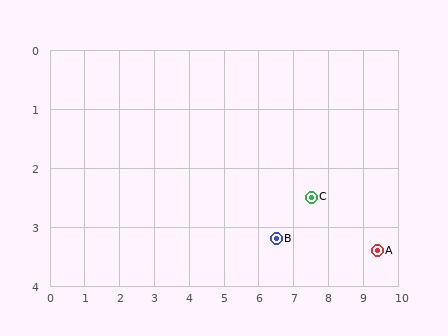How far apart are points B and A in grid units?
Points B and A are about 2.9 grid units apart.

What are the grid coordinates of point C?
Point C is at approximately (7.5, 2.5).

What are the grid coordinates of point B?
Point B is at approximately (6.5, 3.2).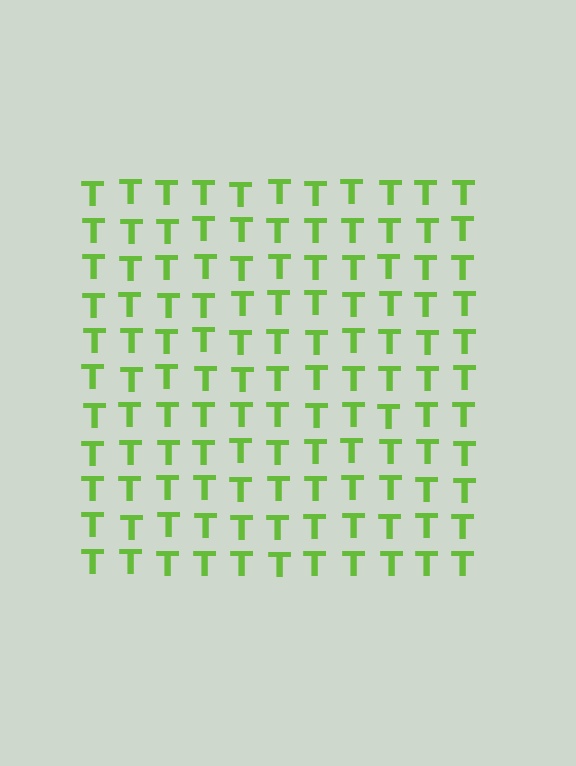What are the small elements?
The small elements are letter T's.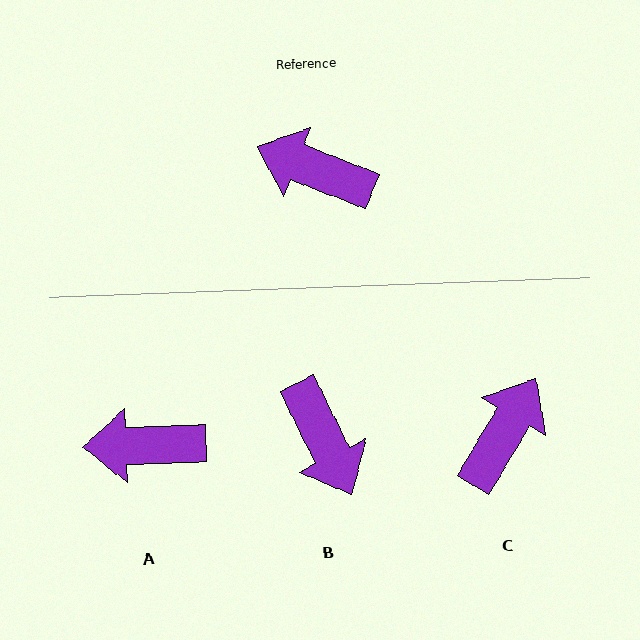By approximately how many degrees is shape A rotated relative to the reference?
Approximately 23 degrees counter-clockwise.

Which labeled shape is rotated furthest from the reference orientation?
B, about 138 degrees away.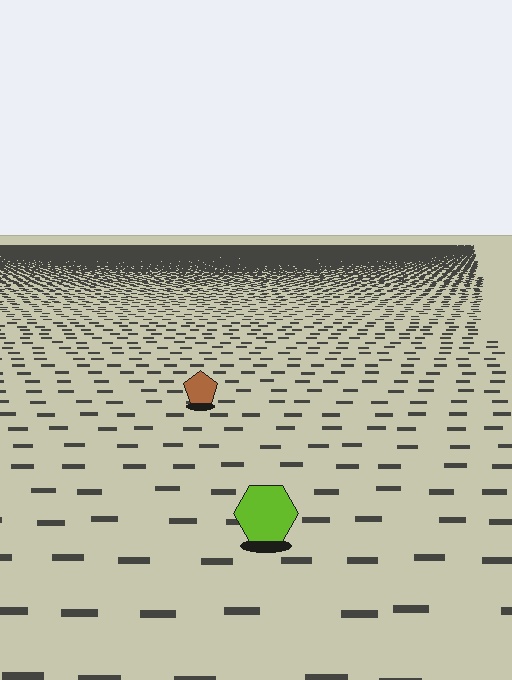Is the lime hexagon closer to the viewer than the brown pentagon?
Yes. The lime hexagon is closer — you can tell from the texture gradient: the ground texture is coarser near it.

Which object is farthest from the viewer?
The brown pentagon is farthest from the viewer. It appears smaller and the ground texture around it is denser.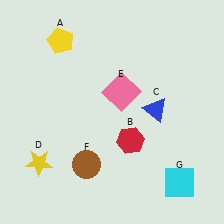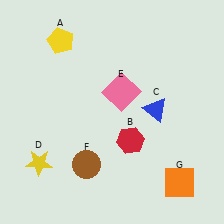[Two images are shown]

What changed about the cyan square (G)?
In Image 1, G is cyan. In Image 2, it changed to orange.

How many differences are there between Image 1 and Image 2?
There is 1 difference between the two images.